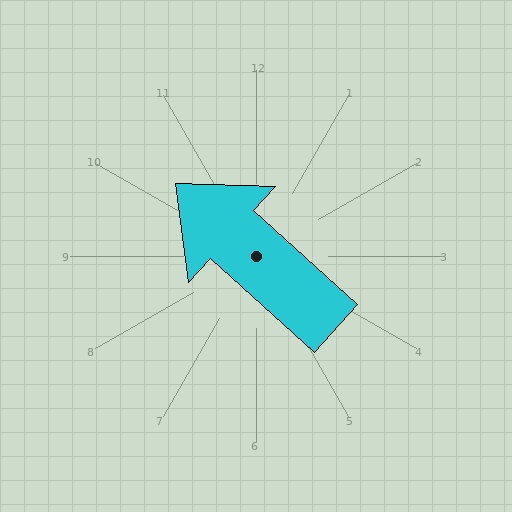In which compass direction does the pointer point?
Northwest.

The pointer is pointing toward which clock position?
Roughly 10 o'clock.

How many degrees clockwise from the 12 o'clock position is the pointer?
Approximately 312 degrees.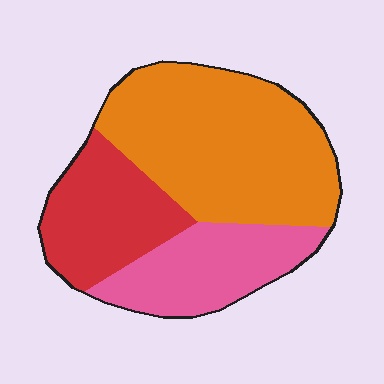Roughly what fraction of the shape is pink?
Pink covers about 25% of the shape.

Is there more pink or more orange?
Orange.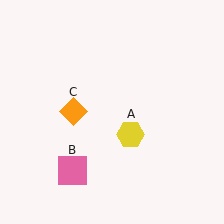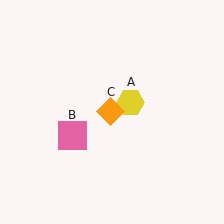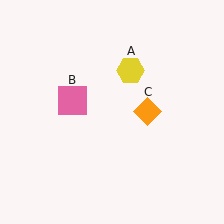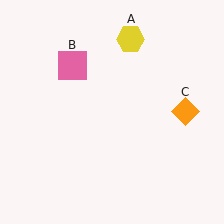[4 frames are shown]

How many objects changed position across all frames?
3 objects changed position: yellow hexagon (object A), pink square (object B), orange diamond (object C).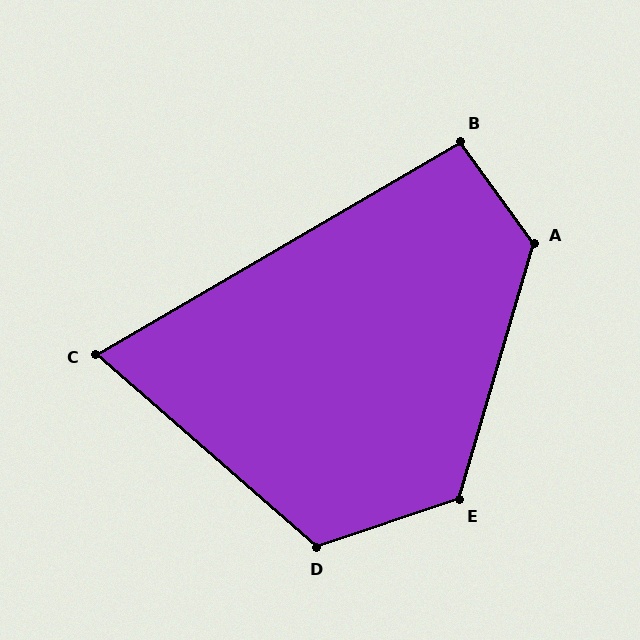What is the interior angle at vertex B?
Approximately 95 degrees (obtuse).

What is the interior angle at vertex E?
Approximately 125 degrees (obtuse).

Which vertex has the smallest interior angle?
C, at approximately 71 degrees.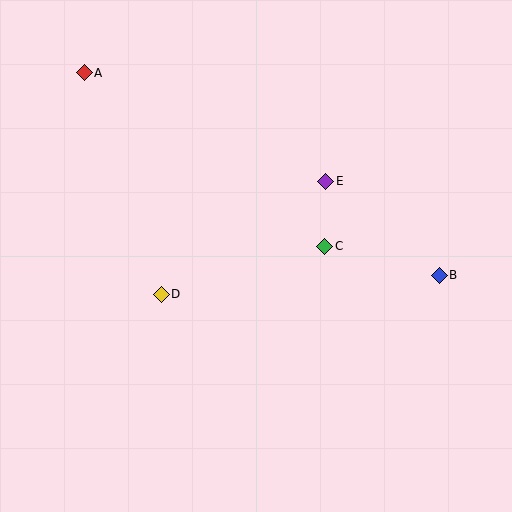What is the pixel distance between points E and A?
The distance between E and A is 265 pixels.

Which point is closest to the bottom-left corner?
Point D is closest to the bottom-left corner.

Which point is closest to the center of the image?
Point C at (325, 246) is closest to the center.